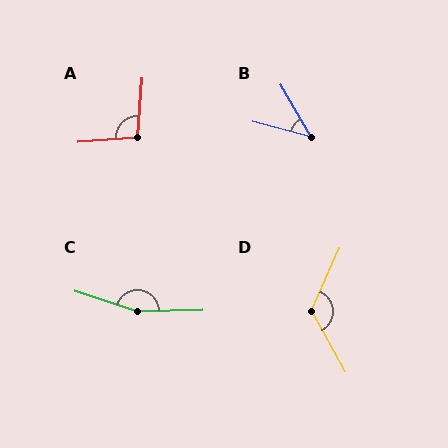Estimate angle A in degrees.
Approximately 99 degrees.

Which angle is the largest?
C, at approximately 160 degrees.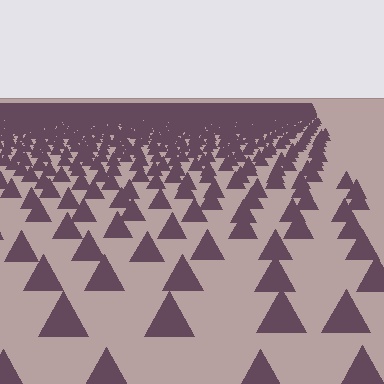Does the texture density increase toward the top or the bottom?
Density increases toward the top.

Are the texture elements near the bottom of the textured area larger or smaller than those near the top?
Larger. Near the bottom, elements are closer to the viewer and appear at a bigger on-screen size.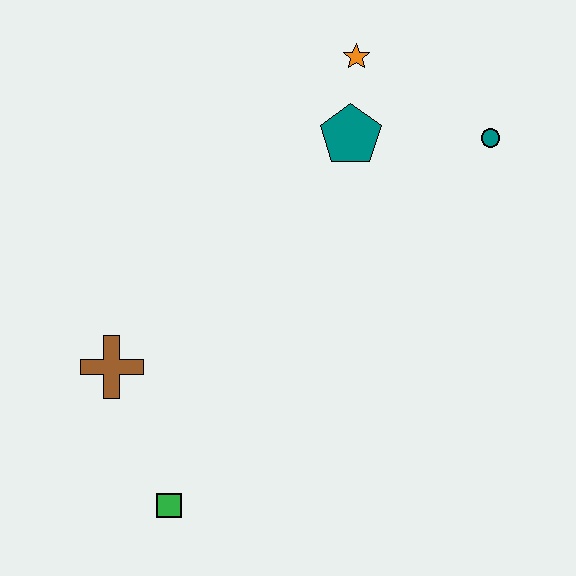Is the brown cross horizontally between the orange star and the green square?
No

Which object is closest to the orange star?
The teal pentagon is closest to the orange star.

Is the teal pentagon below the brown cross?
No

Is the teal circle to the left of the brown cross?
No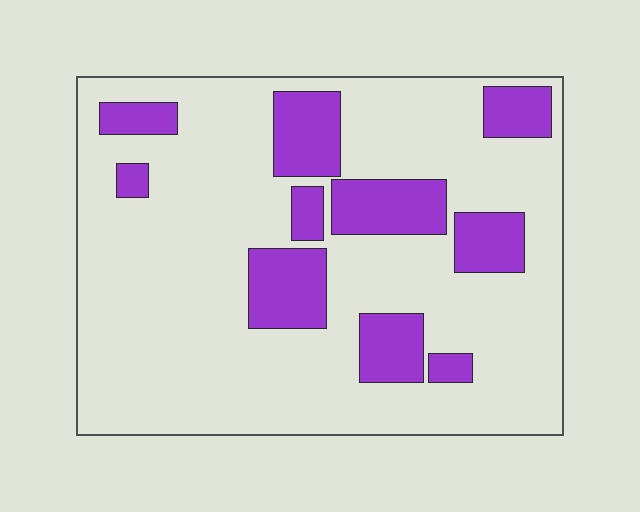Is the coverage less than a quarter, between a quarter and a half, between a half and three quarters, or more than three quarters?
Less than a quarter.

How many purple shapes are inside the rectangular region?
10.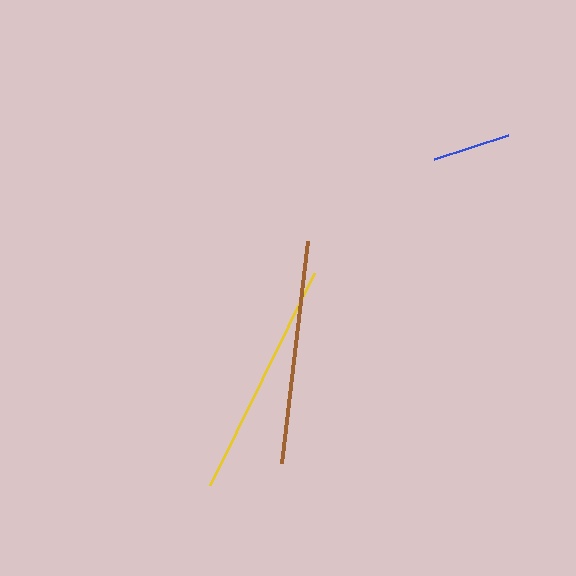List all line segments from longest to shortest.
From longest to shortest: yellow, brown, blue.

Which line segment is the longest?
The yellow line is the longest at approximately 237 pixels.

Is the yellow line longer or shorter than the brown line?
The yellow line is longer than the brown line.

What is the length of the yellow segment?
The yellow segment is approximately 237 pixels long.